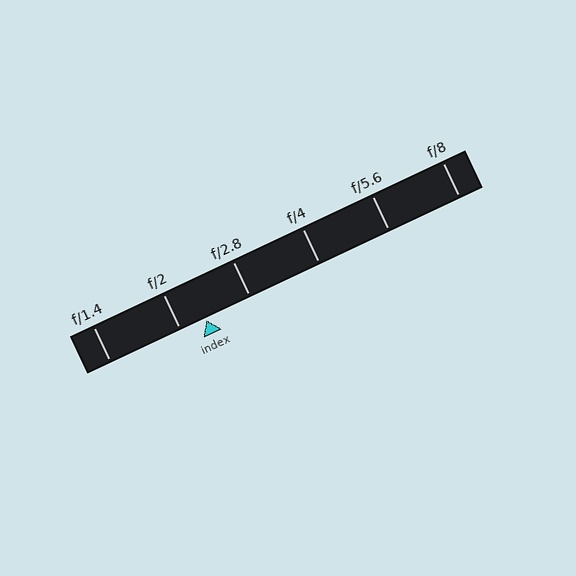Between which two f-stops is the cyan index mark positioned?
The index mark is between f/2 and f/2.8.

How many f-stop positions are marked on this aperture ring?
There are 6 f-stop positions marked.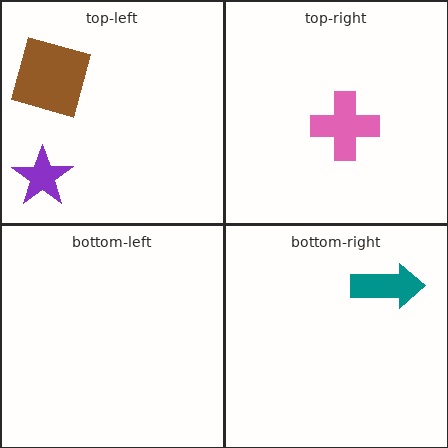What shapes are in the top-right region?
The pink cross.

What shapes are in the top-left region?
The purple star, the brown square.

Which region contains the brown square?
The top-left region.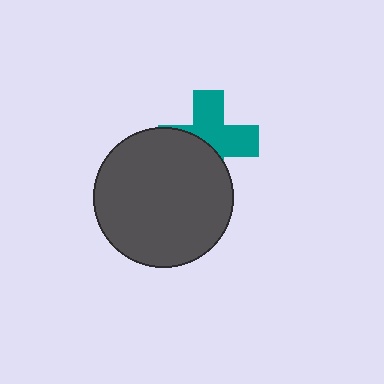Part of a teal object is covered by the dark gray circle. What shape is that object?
It is a cross.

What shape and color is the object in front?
The object in front is a dark gray circle.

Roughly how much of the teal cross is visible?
About half of it is visible (roughly 55%).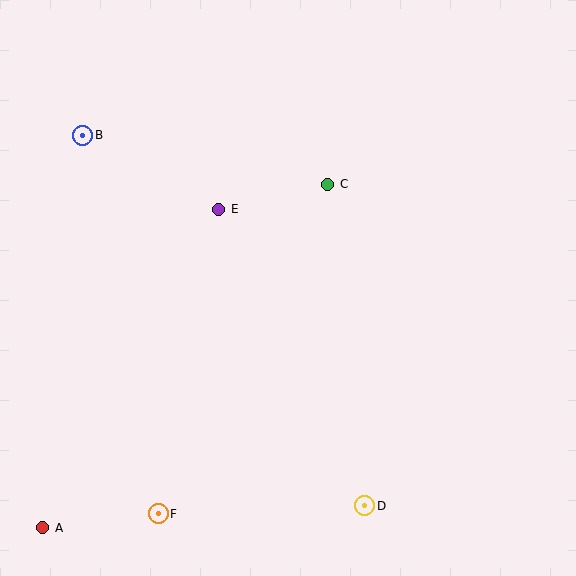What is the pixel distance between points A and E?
The distance between A and E is 363 pixels.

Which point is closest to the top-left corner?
Point B is closest to the top-left corner.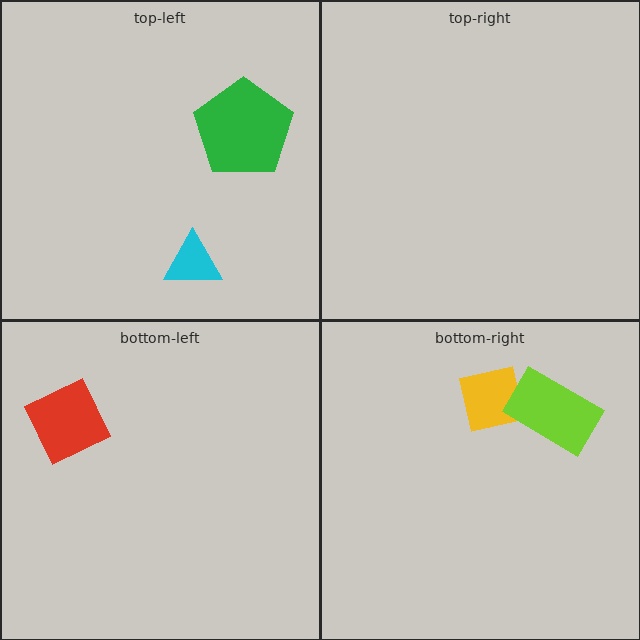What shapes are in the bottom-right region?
The yellow square, the lime rectangle.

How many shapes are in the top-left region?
2.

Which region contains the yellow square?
The bottom-right region.